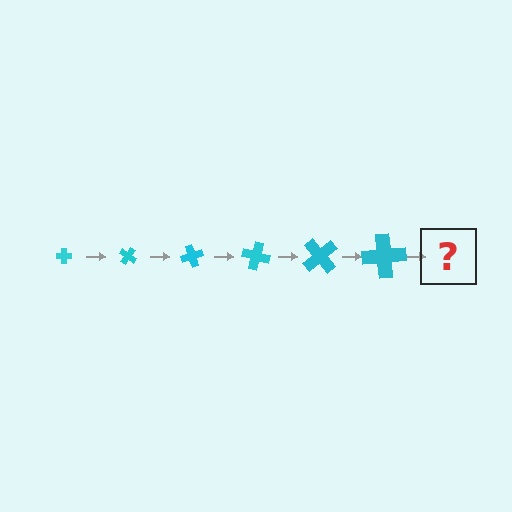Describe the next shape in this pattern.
It should be a cross, larger than the previous one and rotated 210 degrees from the start.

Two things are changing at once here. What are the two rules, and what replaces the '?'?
The two rules are that the cross grows larger each step and it rotates 35 degrees each step. The '?' should be a cross, larger than the previous one and rotated 210 degrees from the start.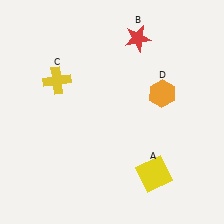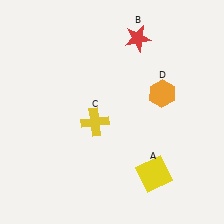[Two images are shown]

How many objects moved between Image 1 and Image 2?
1 object moved between the two images.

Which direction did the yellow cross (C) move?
The yellow cross (C) moved down.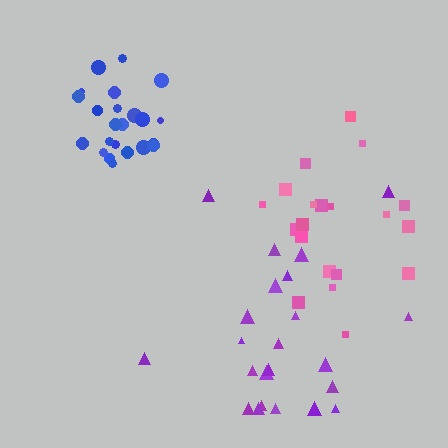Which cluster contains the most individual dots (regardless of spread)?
Blue (24).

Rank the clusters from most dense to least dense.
blue, purple, pink.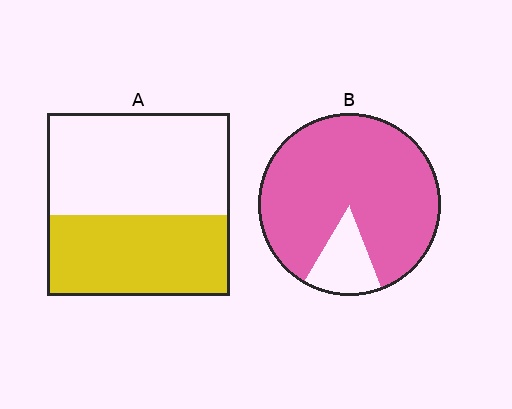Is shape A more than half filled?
No.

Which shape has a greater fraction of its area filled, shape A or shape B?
Shape B.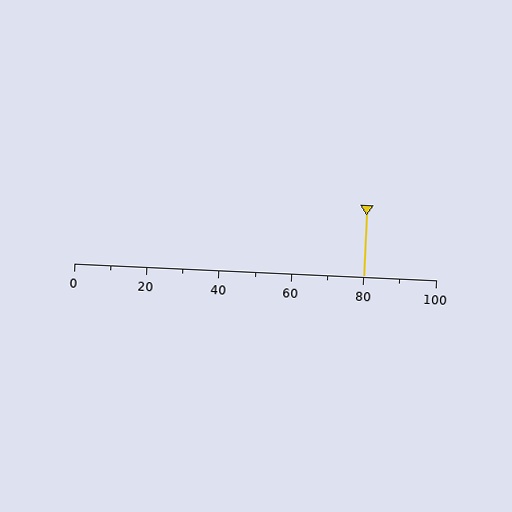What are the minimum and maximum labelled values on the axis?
The axis runs from 0 to 100.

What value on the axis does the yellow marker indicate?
The marker indicates approximately 80.